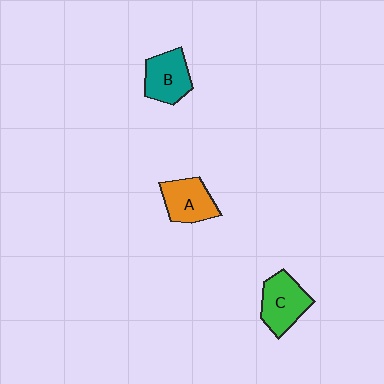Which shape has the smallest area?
Shape A (orange).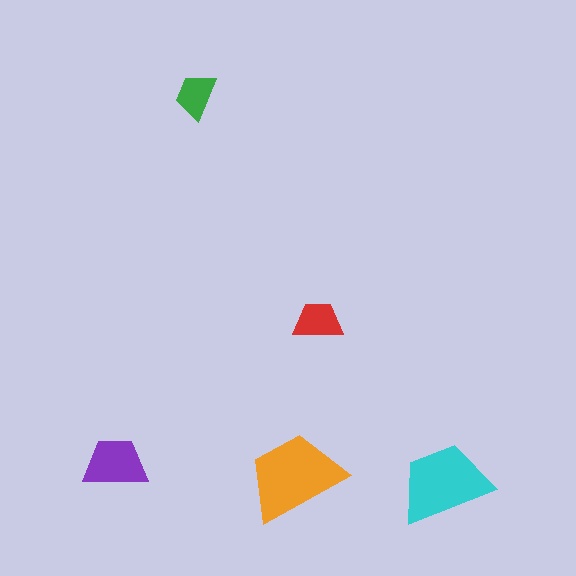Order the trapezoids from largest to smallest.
the orange one, the cyan one, the purple one, the red one, the green one.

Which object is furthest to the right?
The cyan trapezoid is rightmost.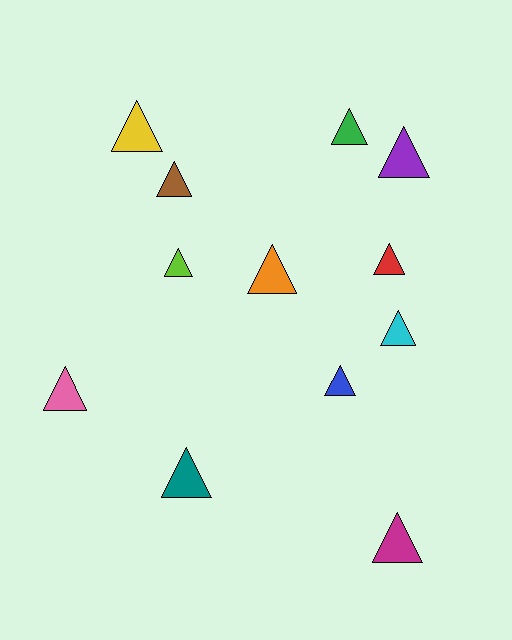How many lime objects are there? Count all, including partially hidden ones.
There is 1 lime object.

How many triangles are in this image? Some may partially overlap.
There are 12 triangles.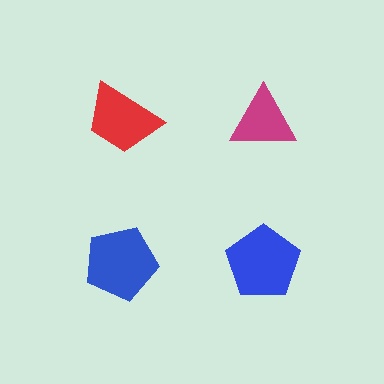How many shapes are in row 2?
2 shapes.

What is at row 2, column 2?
A blue pentagon.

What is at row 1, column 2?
A magenta triangle.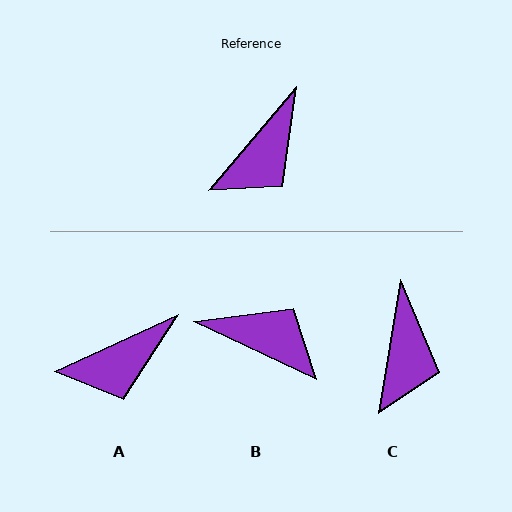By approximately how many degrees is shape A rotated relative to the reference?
Approximately 25 degrees clockwise.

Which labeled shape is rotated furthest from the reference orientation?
B, about 106 degrees away.